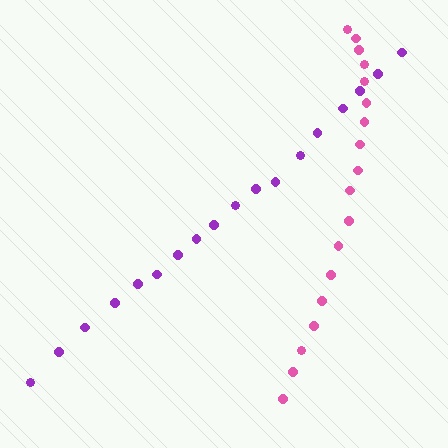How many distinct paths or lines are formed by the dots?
There are 2 distinct paths.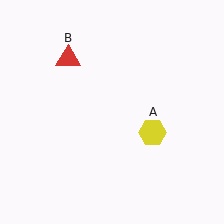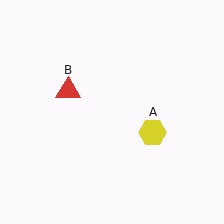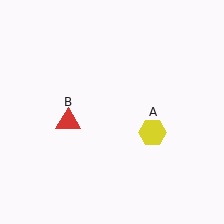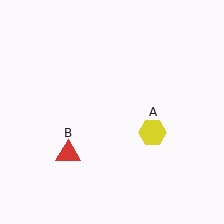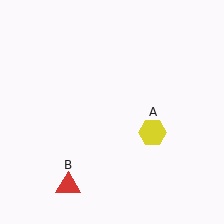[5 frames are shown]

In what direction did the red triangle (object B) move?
The red triangle (object B) moved down.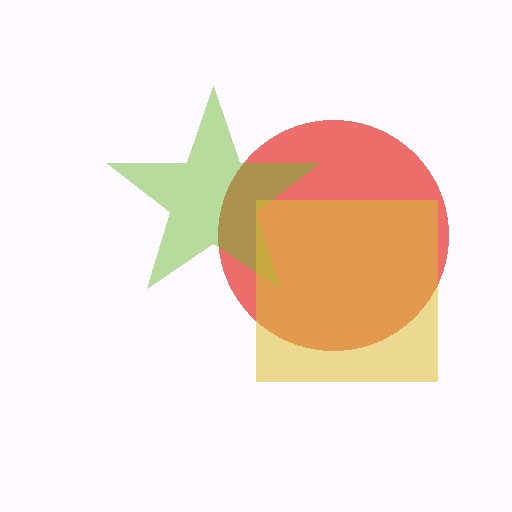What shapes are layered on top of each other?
The layered shapes are: a red circle, a lime star, a yellow square.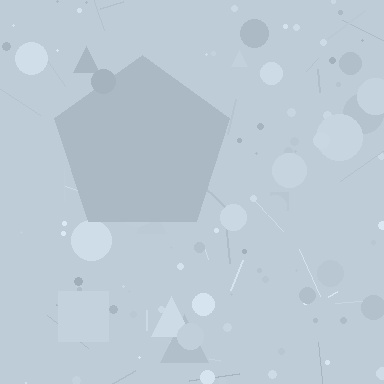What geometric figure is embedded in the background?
A pentagon is embedded in the background.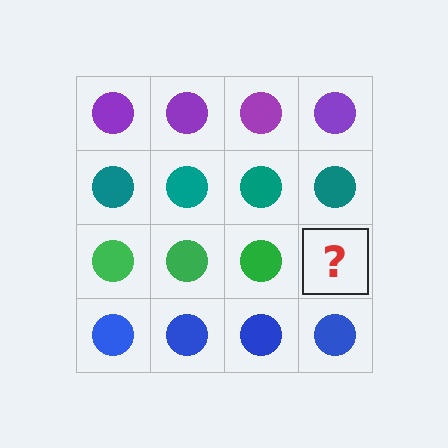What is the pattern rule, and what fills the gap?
The rule is that each row has a consistent color. The gap should be filled with a green circle.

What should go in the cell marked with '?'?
The missing cell should contain a green circle.